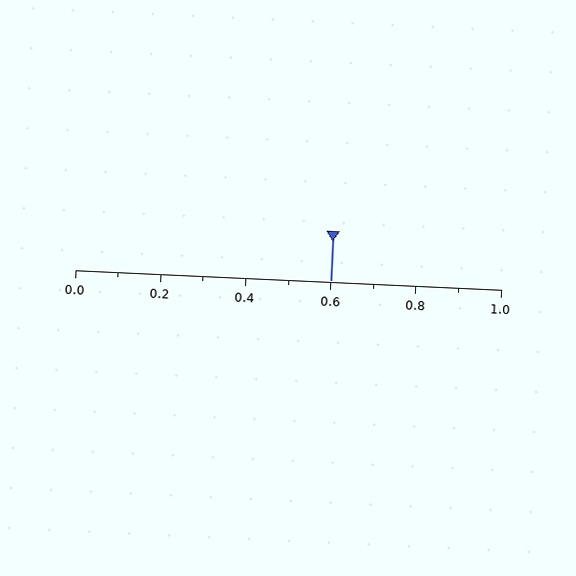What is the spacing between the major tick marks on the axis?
The major ticks are spaced 0.2 apart.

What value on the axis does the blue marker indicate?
The marker indicates approximately 0.6.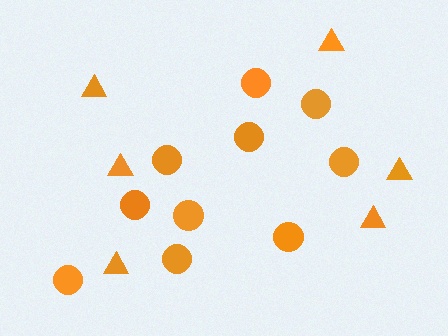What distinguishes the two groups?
There are 2 groups: one group of triangles (6) and one group of circles (10).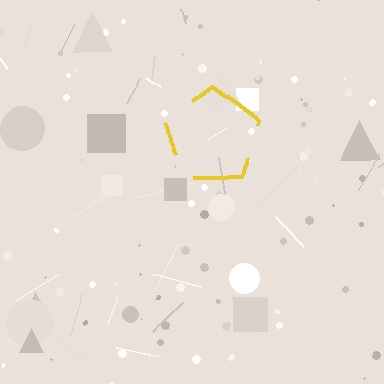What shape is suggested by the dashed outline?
The dashed outline suggests a pentagon.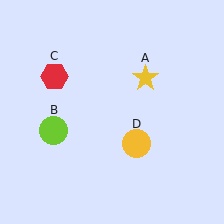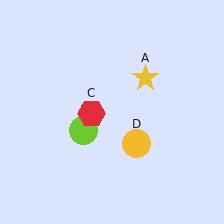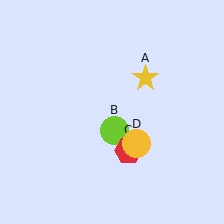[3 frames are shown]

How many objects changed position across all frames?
2 objects changed position: lime circle (object B), red hexagon (object C).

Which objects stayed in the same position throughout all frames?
Yellow star (object A) and yellow circle (object D) remained stationary.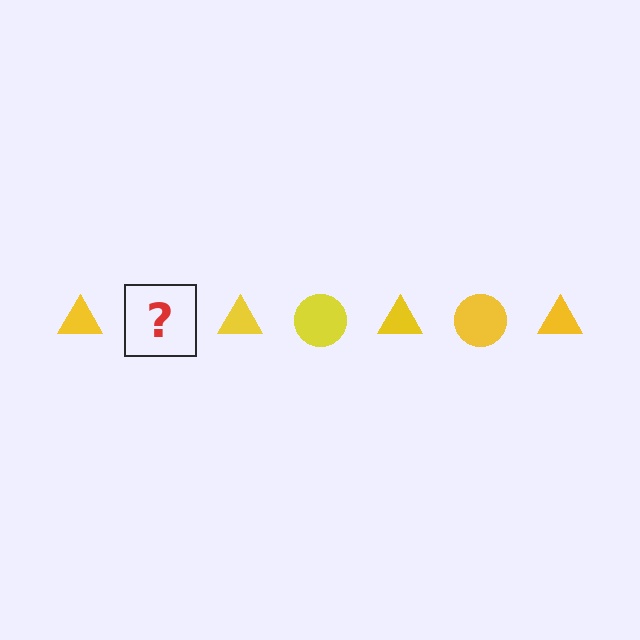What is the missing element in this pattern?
The missing element is a yellow circle.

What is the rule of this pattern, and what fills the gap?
The rule is that the pattern cycles through triangle, circle shapes in yellow. The gap should be filled with a yellow circle.